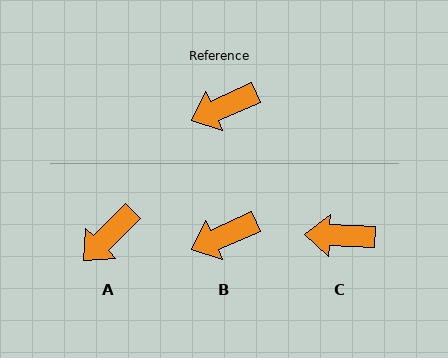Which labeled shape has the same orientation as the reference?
B.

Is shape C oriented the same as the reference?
No, it is off by about 26 degrees.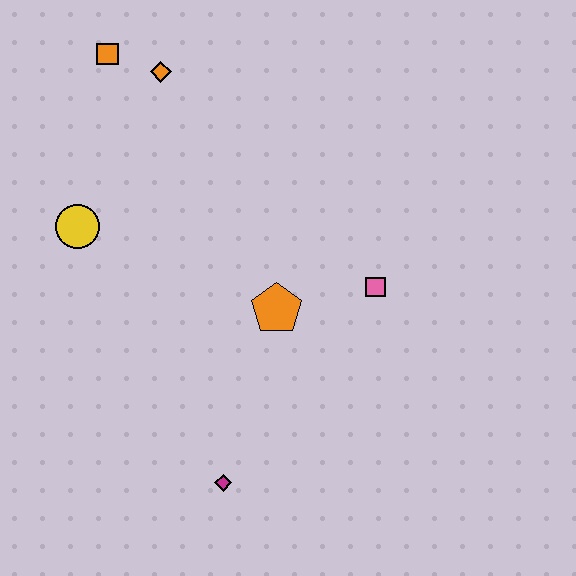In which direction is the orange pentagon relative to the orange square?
The orange pentagon is below the orange square.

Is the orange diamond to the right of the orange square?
Yes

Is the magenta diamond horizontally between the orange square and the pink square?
Yes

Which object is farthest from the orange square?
The magenta diamond is farthest from the orange square.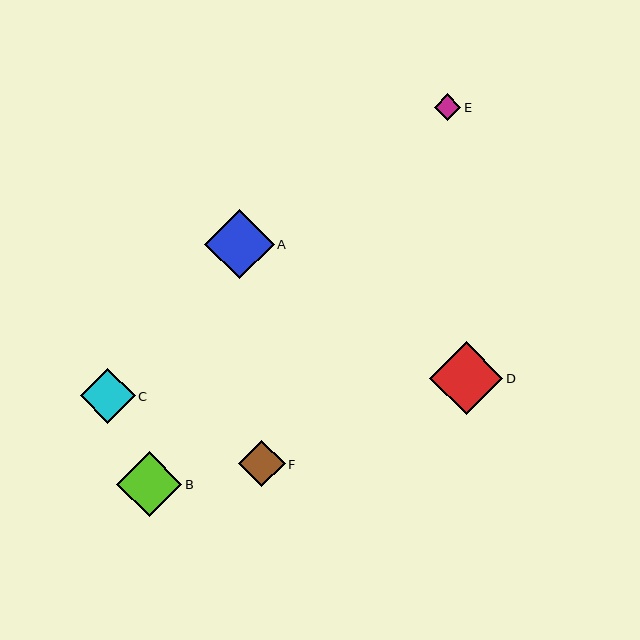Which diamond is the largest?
Diamond D is the largest with a size of approximately 73 pixels.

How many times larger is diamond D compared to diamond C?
Diamond D is approximately 1.3 times the size of diamond C.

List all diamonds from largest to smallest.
From largest to smallest: D, A, B, C, F, E.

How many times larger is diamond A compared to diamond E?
Diamond A is approximately 2.7 times the size of diamond E.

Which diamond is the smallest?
Diamond E is the smallest with a size of approximately 26 pixels.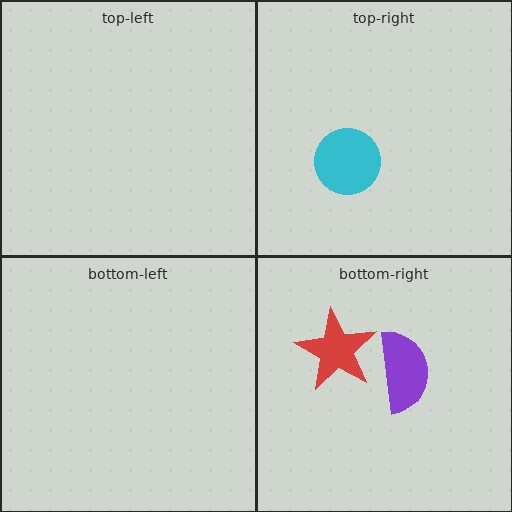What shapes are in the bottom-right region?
The red star, the purple semicircle.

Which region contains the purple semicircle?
The bottom-right region.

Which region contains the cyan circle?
The top-right region.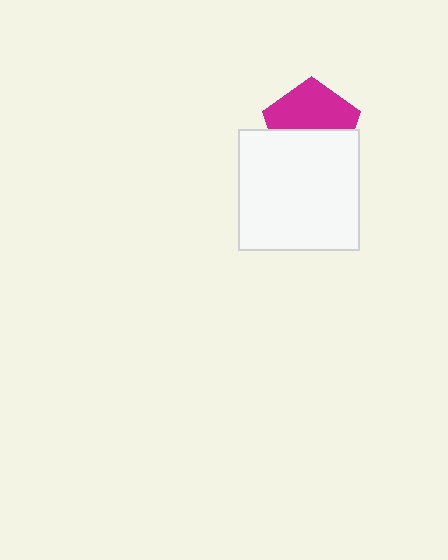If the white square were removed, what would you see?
You would see the complete magenta pentagon.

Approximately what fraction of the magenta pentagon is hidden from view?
Roughly 46% of the magenta pentagon is hidden behind the white square.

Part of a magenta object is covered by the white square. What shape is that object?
It is a pentagon.